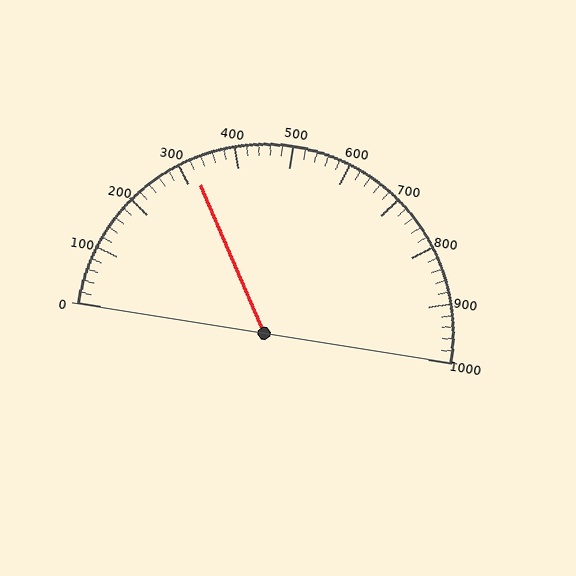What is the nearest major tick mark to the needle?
The nearest major tick mark is 300.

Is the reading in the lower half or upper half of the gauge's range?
The reading is in the lower half of the range (0 to 1000).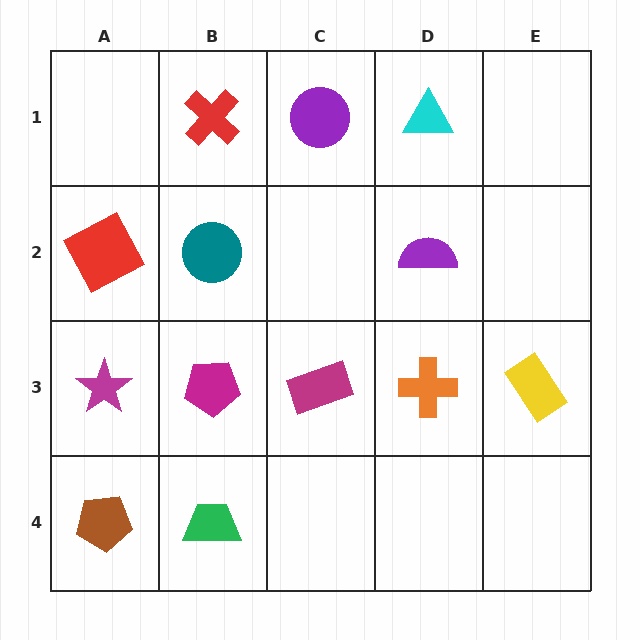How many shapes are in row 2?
3 shapes.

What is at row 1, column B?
A red cross.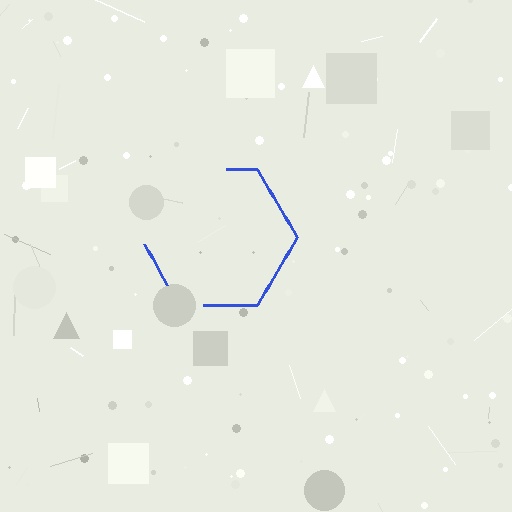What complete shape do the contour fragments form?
The contour fragments form a hexagon.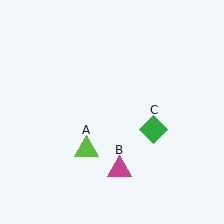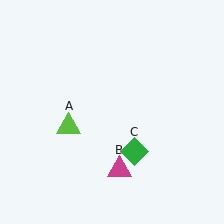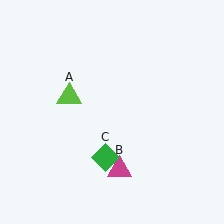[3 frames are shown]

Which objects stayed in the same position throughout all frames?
Magenta triangle (object B) remained stationary.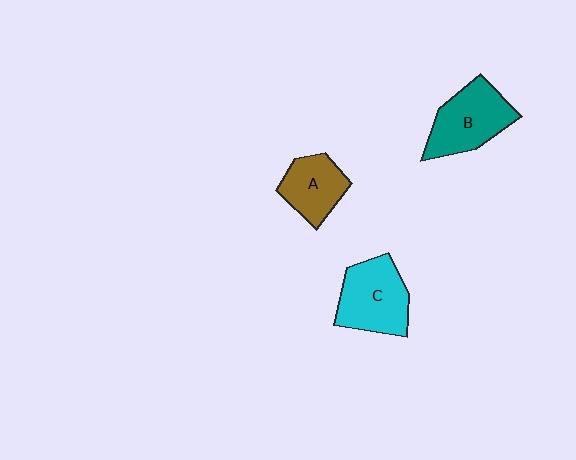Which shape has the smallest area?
Shape A (brown).